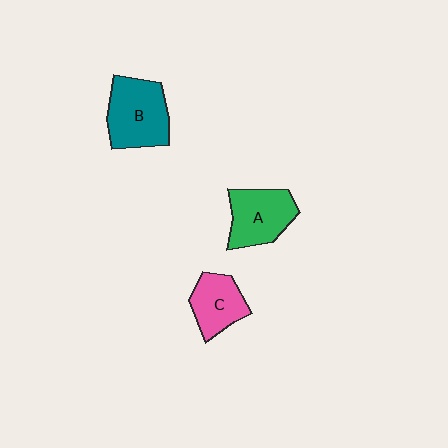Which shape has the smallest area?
Shape C (pink).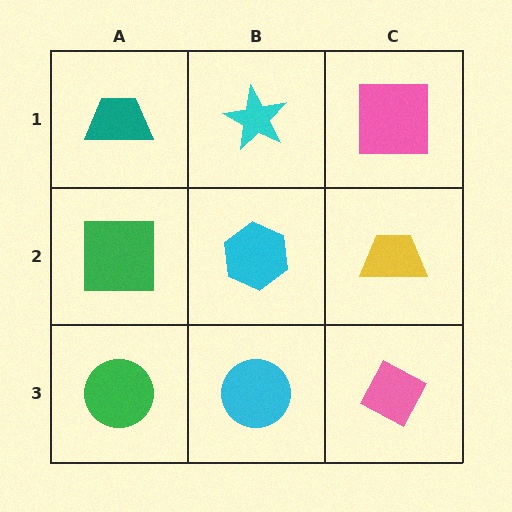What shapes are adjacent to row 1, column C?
A yellow trapezoid (row 2, column C), a cyan star (row 1, column B).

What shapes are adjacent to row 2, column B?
A cyan star (row 1, column B), a cyan circle (row 3, column B), a green square (row 2, column A), a yellow trapezoid (row 2, column C).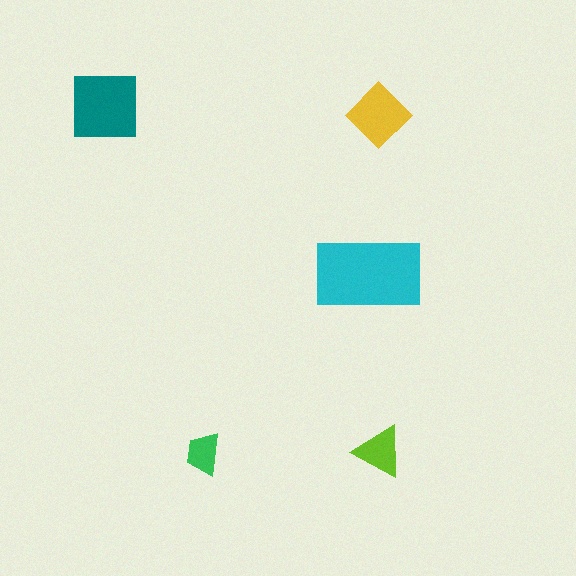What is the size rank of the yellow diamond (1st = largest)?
3rd.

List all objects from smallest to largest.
The green trapezoid, the lime triangle, the yellow diamond, the teal square, the cyan rectangle.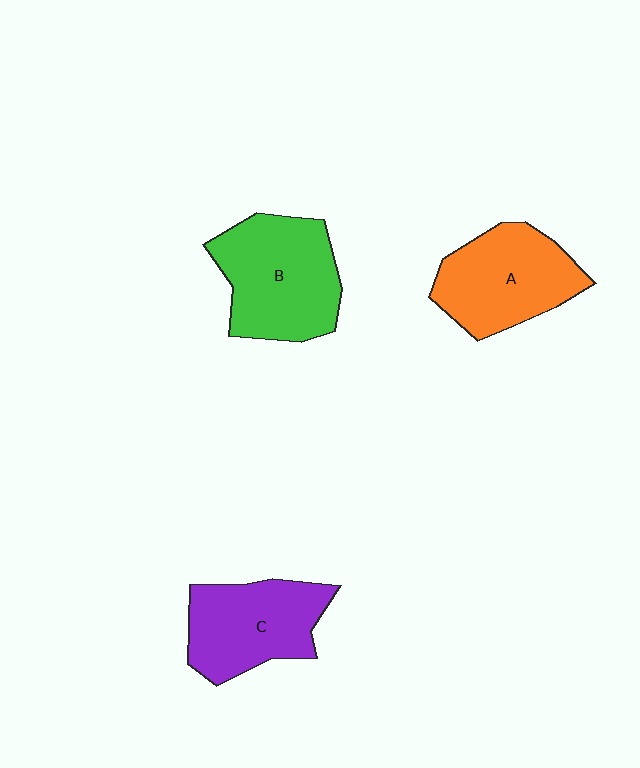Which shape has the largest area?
Shape B (green).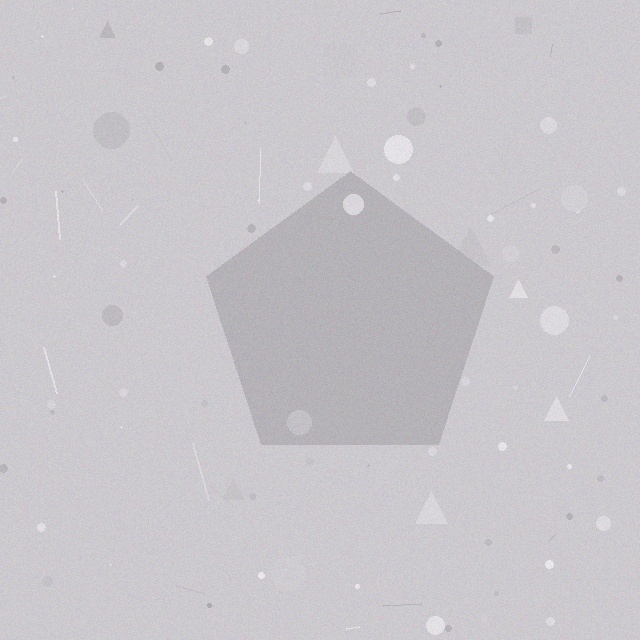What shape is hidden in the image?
A pentagon is hidden in the image.